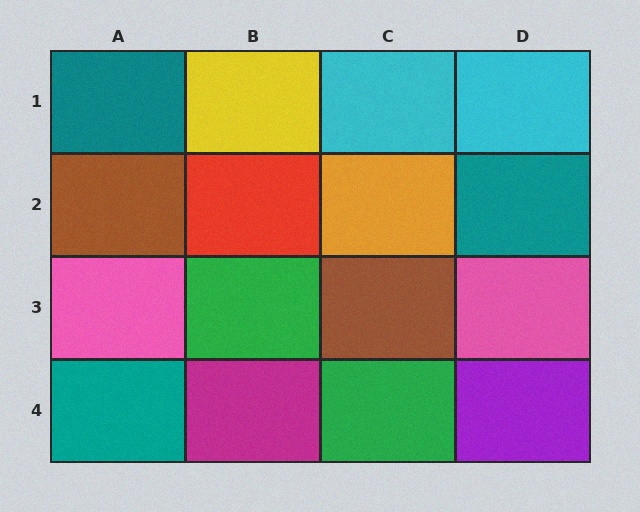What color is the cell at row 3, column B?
Green.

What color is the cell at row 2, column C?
Orange.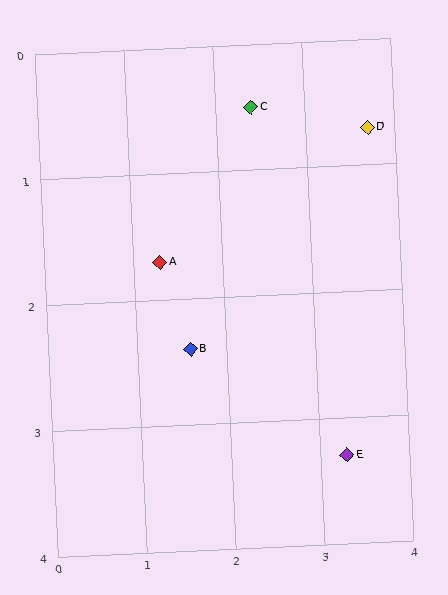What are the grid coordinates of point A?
Point A is at approximately (1.3, 1.7).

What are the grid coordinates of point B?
Point B is at approximately (1.6, 2.4).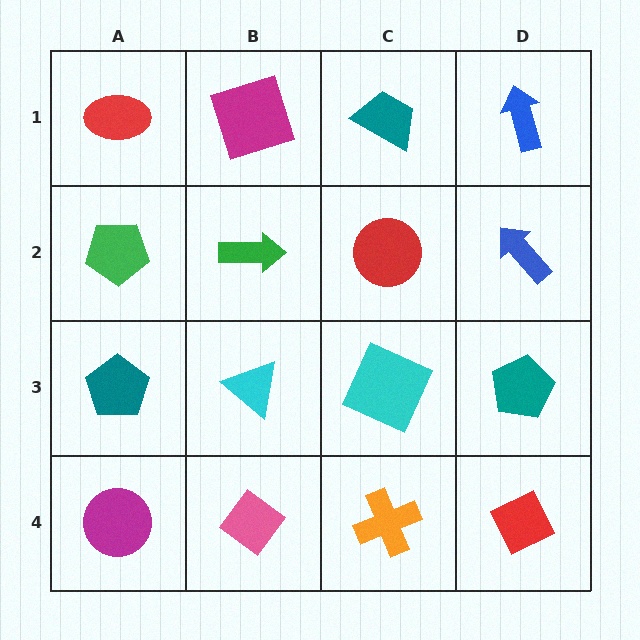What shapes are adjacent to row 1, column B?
A green arrow (row 2, column B), a red ellipse (row 1, column A), a teal trapezoid (row 1, column C).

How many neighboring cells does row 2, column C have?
4.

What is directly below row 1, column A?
A green pentagon.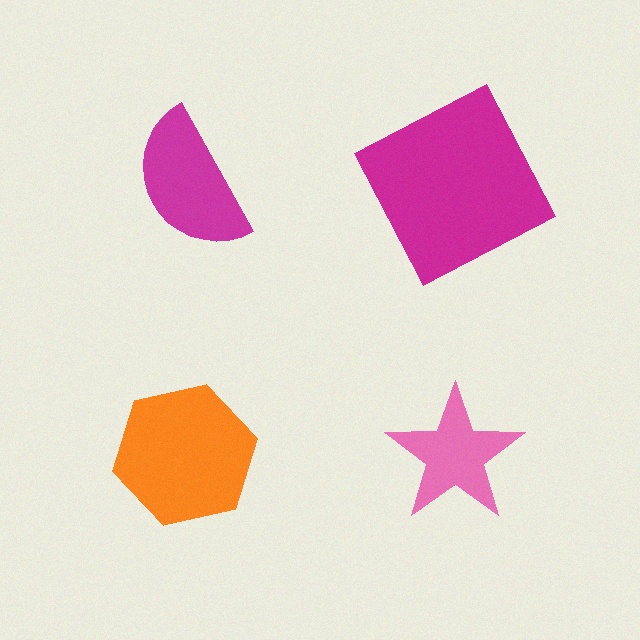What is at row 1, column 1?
A magenta semicircle.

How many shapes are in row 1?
2 shapes.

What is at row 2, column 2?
A pink star.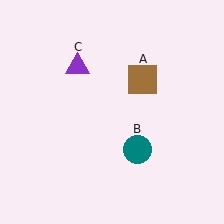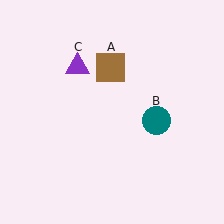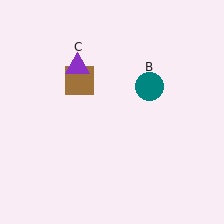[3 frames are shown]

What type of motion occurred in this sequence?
The brown square (object A), teal circle (object B) rotated counterclockwise around the center of the scene.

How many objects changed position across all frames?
2 objects changed position: brown square (object A), teal circle (object B).